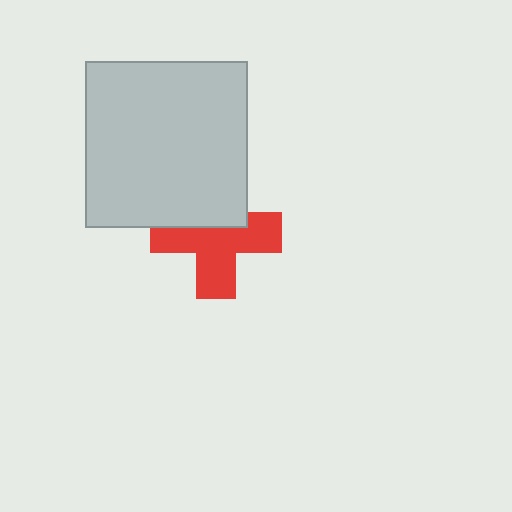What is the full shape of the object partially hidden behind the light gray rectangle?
The partially hidden object is a red cross.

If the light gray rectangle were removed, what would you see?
You would see the complete red cross.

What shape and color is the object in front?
The object in front is a light gray rectangle.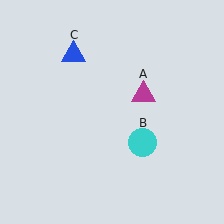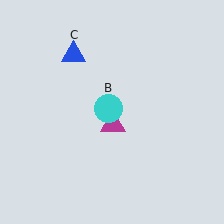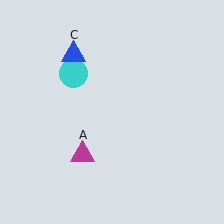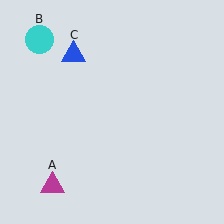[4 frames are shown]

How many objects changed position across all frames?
2 objects changed position: magenta triangle (object A), cyan circle (object B).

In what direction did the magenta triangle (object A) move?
The magenta triangle (object A) moved down and to the left.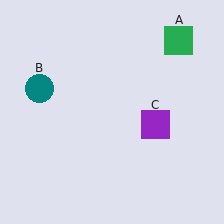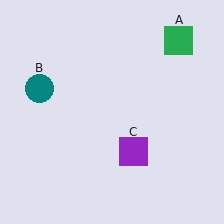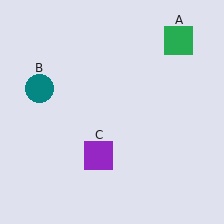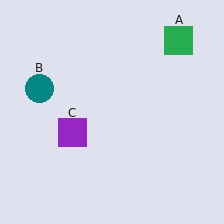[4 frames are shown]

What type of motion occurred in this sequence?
The purple square (object C) rotated clockwise around the center of the scene.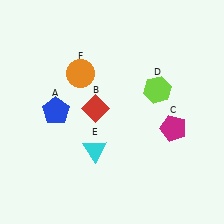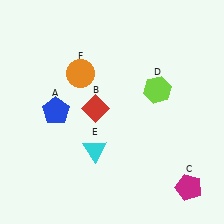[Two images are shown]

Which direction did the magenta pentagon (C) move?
The magenta pentagon (C) moved down.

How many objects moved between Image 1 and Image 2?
1 object moved between the two images.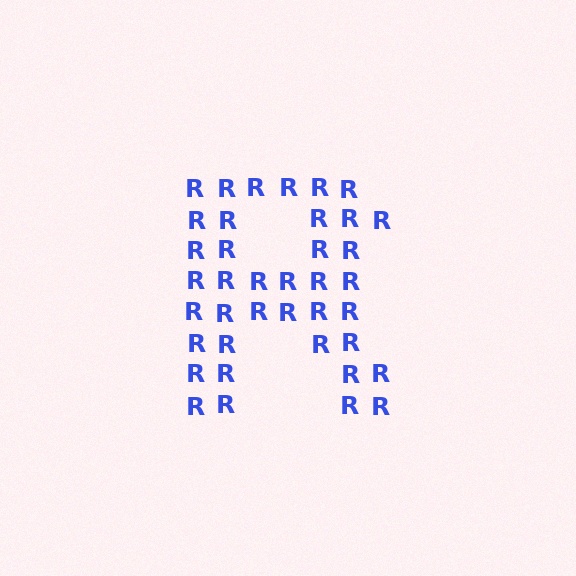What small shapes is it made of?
It is made of small letter R's.